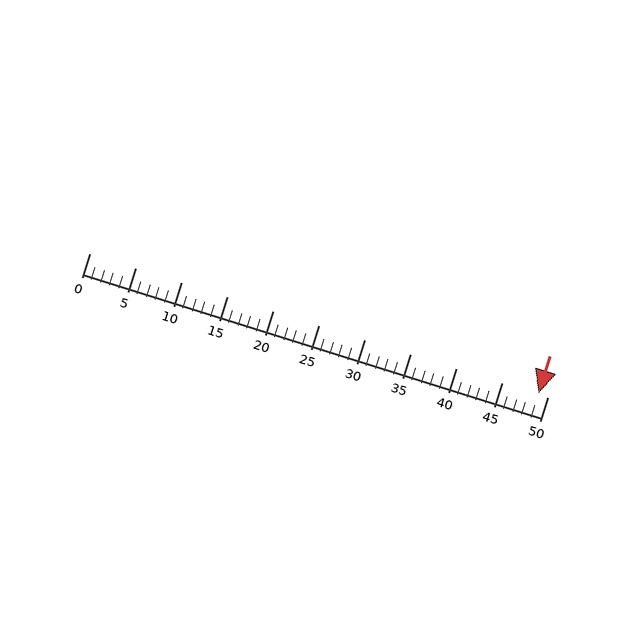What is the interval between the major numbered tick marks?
The major tick marks are spaced 5 units apart.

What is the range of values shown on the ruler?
The ruler shows values from 0 to 50.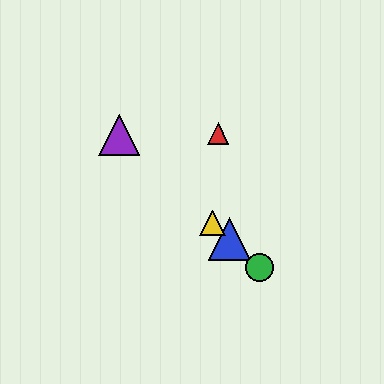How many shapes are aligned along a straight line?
4 shapes (the blue triangle, the green circle, the yellow triangle, the purple triangle) are aligned along a straight line.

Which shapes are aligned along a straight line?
The blue triangle, the green circle, the yellow triangle, the purple triangle are aligned along a straight line.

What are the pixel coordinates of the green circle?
The green circle is at (260, 267).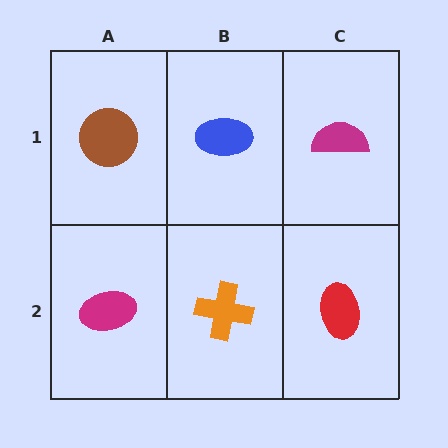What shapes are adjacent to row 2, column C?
A magenta semicircle (row 1, column C), an orange cross (row 2, column B).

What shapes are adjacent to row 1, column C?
A red ellipse (row 2, column C), a blue ellipse (row 1, column B).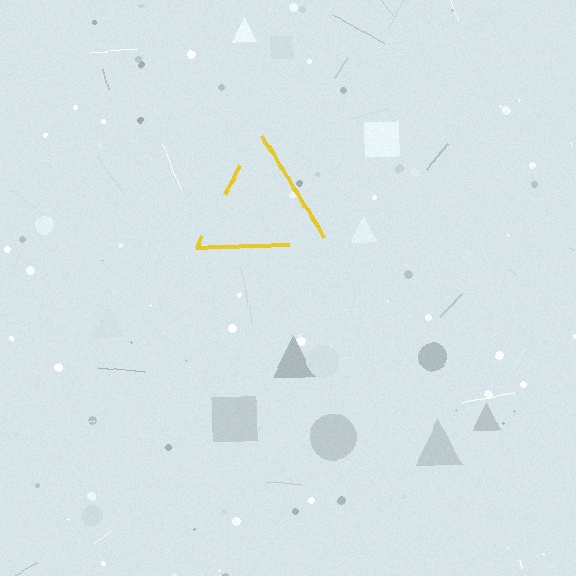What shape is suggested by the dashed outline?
The dashed outline suggests a triangle.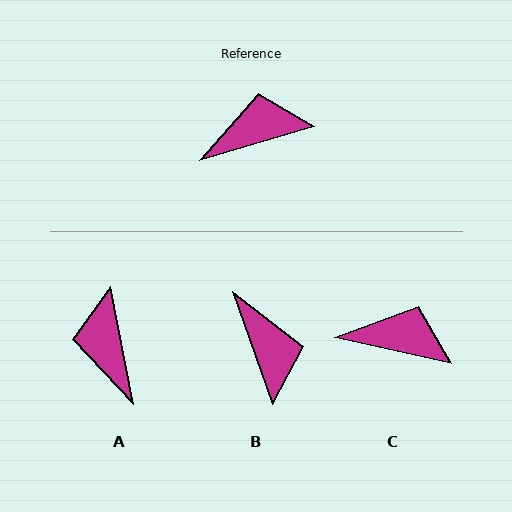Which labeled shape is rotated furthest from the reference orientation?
B, about 87 degrees away.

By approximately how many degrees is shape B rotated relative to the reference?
Approximately 87 degrees clockwise.